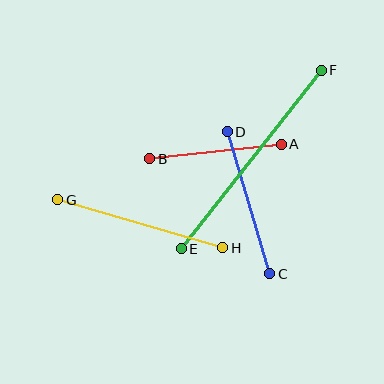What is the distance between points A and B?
The distance is approximately 132 pixels.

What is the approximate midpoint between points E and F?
The midpoint is at approximately (251, 159) pixels.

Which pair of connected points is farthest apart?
Points E and F are farthest apart.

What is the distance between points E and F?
The distance is approximately 227 pixels.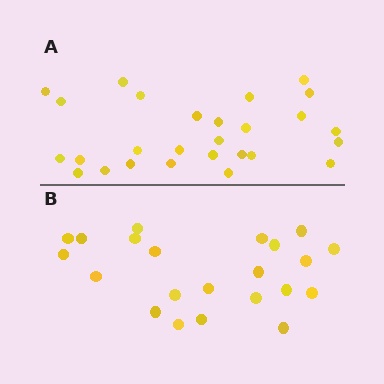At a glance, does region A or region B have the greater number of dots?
Region A (the top region) has more dots.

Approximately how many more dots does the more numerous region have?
Region A has about 5 more dots than region B.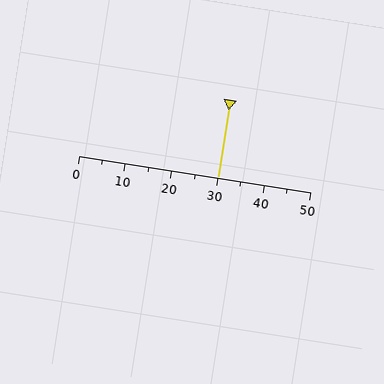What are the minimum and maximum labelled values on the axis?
The axis runs from 0 to 50.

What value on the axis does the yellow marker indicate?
The marker indicates approximately 30.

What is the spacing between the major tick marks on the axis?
The major ticks are spaced 10 apart.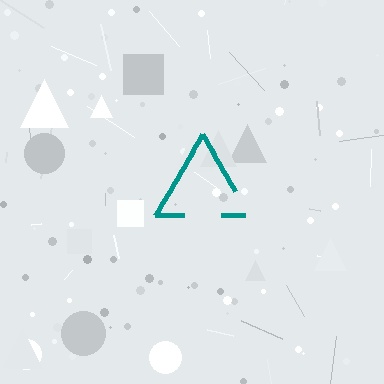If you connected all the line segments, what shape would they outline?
They would outline a triangle.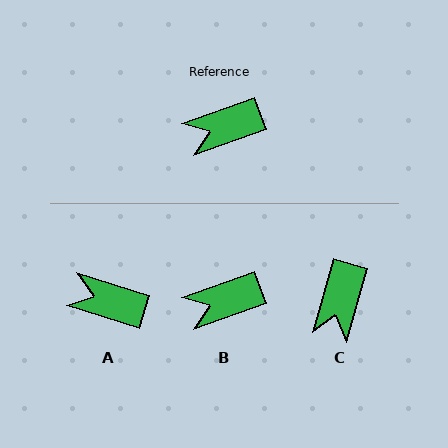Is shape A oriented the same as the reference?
No, it is off by about 37 degrees.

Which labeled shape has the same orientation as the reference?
B.